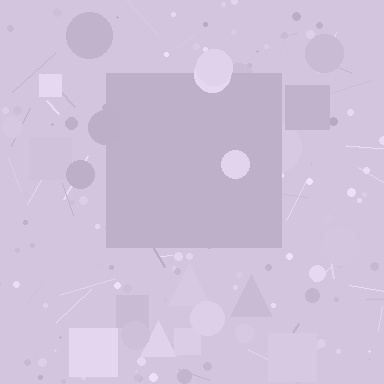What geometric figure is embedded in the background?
A square is embedded in the background.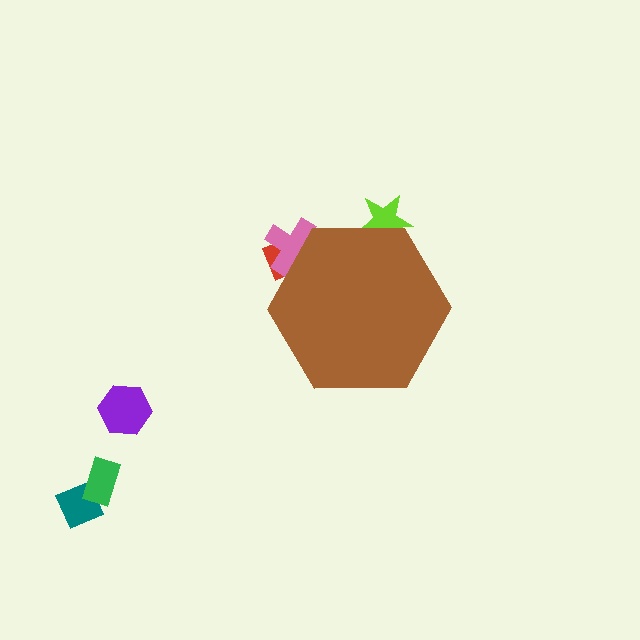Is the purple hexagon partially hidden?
No, the purple hexagon is fully visible.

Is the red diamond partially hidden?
Yes, the red diamond is partially hidden behind the brown hexagon.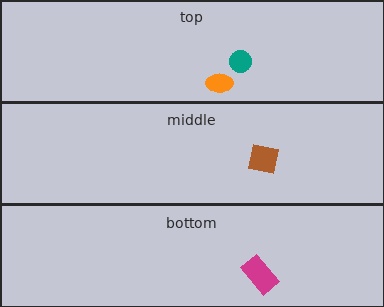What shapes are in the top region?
The orange ellipse, the teal circle.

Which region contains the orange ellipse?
The top region.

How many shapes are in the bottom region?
1.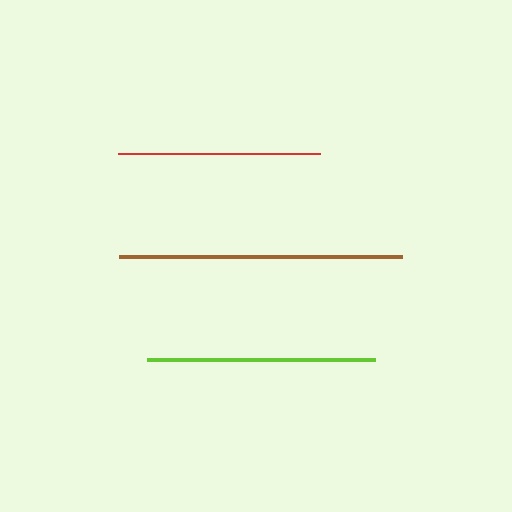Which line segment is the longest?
The brown line is the longest at approximately 282 pixels.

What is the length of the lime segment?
The lime segment is approximately 227 pixels long.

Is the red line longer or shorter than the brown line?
The brown line is longer than the red line.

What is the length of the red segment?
The red segment is approximately 202 pixels long.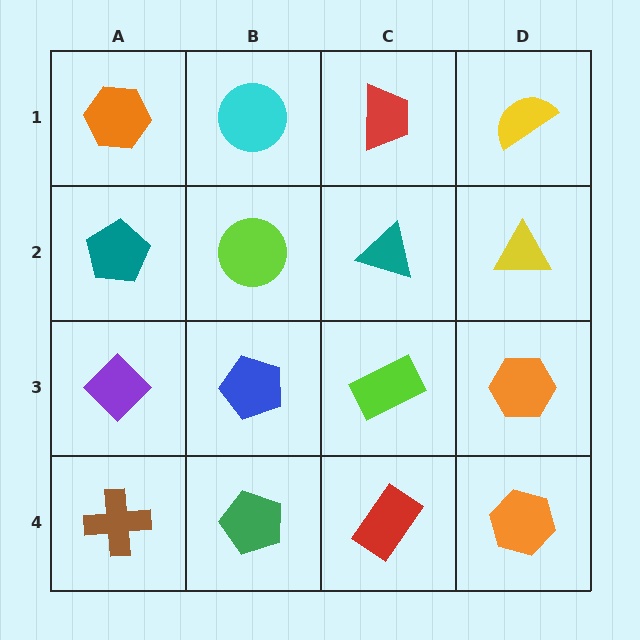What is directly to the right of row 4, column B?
A red rectangle.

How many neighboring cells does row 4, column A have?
2.